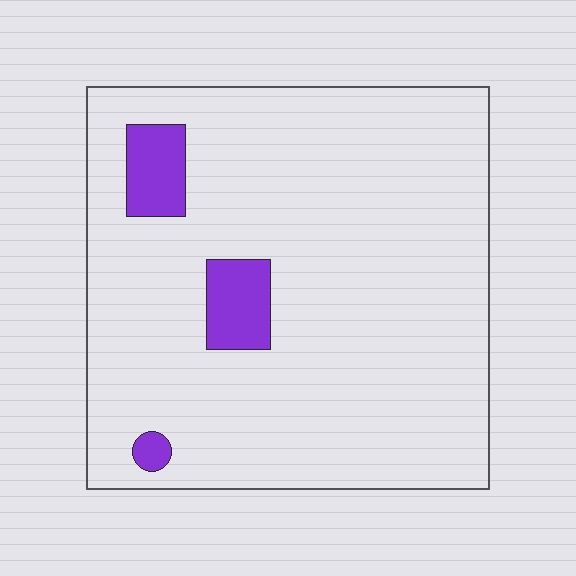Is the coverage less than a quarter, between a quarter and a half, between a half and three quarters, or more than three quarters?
Less than a quarter.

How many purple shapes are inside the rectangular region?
3.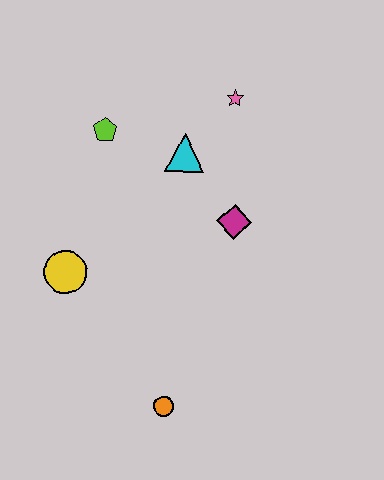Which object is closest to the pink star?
The cyan triangle is closest to the pink star.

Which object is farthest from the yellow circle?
The pink star is farthest from the yellow circle.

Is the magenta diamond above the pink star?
No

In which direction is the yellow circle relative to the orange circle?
The yellow circle is above the orange circle.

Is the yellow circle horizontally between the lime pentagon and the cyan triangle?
No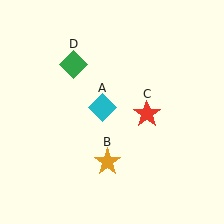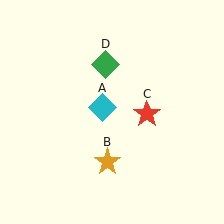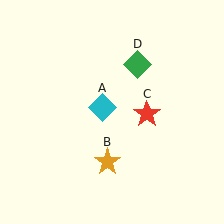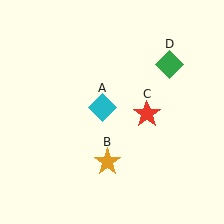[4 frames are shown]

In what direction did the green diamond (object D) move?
The green diamond (object D) moved right.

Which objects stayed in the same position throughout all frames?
Cyan diamond (object A) and orange star (object B) and red star (object C) remained stationary.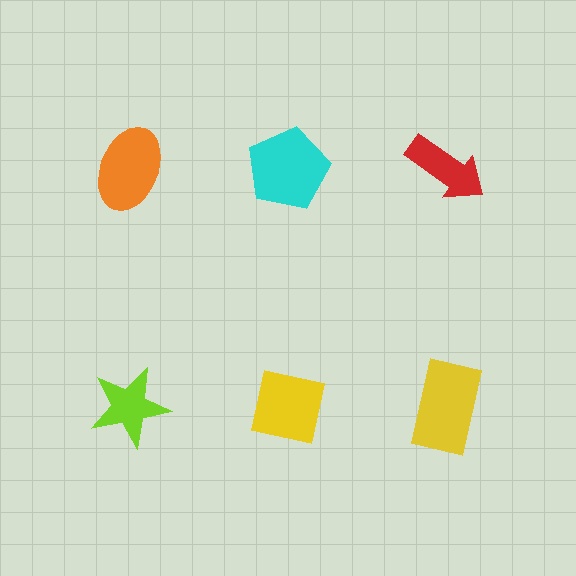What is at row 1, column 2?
A cyan pentagon.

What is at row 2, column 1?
A lime star.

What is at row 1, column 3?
A red arrow.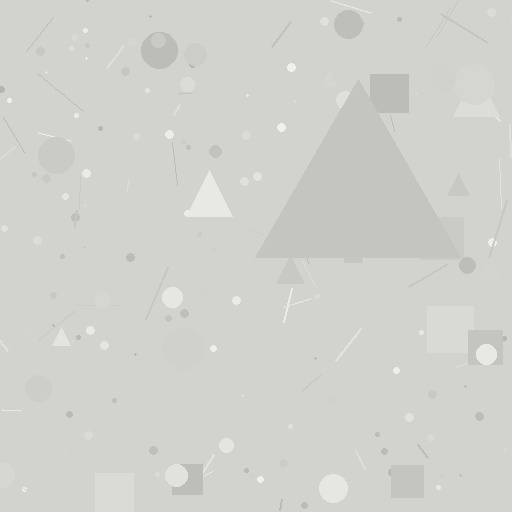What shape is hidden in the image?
A triangle is hidden in the image.